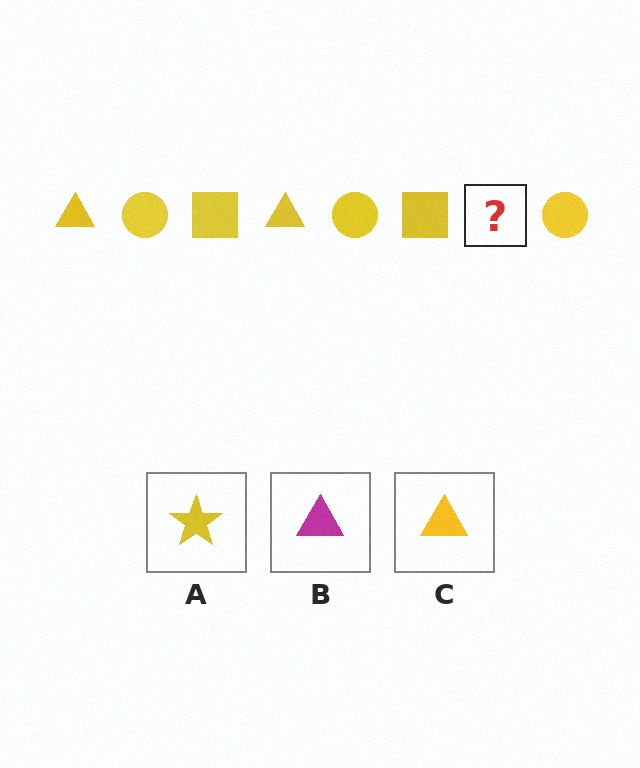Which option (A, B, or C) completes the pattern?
C.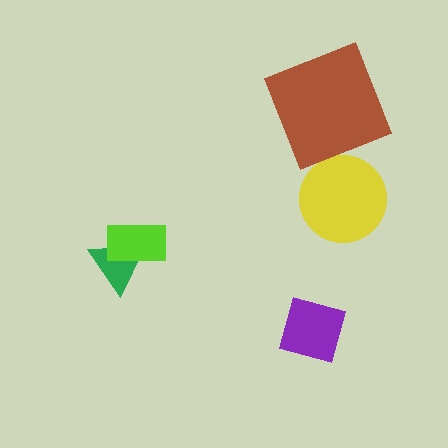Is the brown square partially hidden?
No, no other shape covers it.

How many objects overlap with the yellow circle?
0 objects overlap with the yellow circle.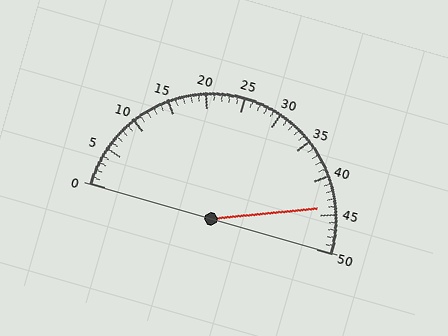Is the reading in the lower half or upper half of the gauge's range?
The reading is in the upper half of the range (0 to 50).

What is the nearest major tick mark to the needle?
The nearest major tick mark is 45.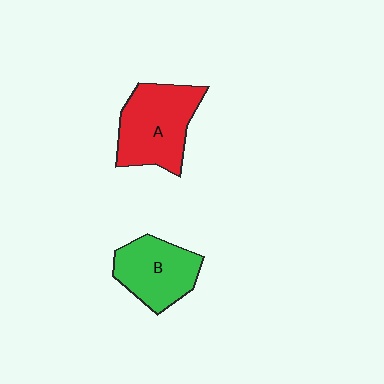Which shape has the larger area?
Shape A (red).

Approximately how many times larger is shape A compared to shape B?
Approximately 1.2 times.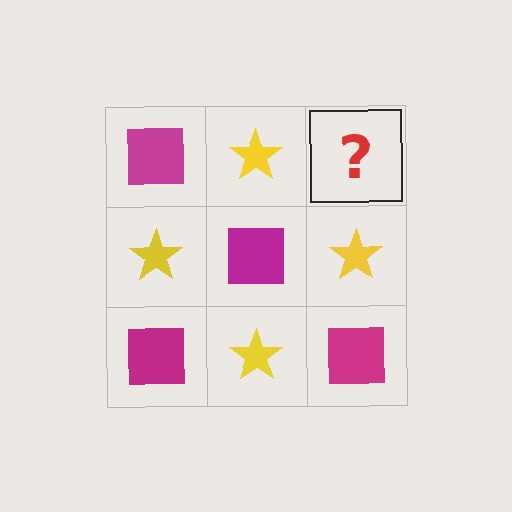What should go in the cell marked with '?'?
The missing cell should contain a magenta square.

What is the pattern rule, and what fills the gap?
The rule is that it alternates magenta square and yellow star in a checkerboard pattern. The gap should be filled with a magenta square.